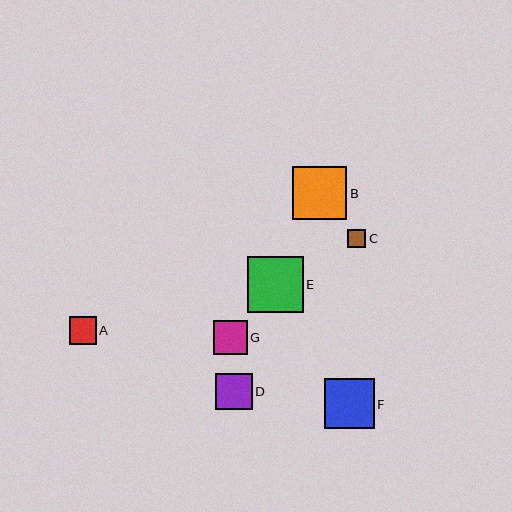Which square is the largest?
Square E is the largest with a size of approximately 56 pixels.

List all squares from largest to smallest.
From largest to smallest: E, B, F, D, G, A, C.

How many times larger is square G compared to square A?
Square G is approximately 1.2 times the size of square A.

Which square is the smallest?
Square C is the smallest with a size of approximately 18 pixels.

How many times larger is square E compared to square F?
Square E is approximately 1.1 times the size of square F.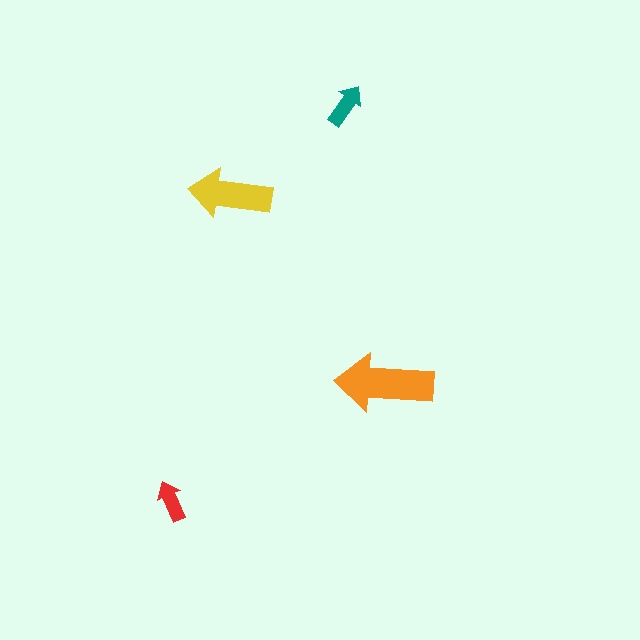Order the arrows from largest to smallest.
the orange one, the yellow one, the teal one, the red one.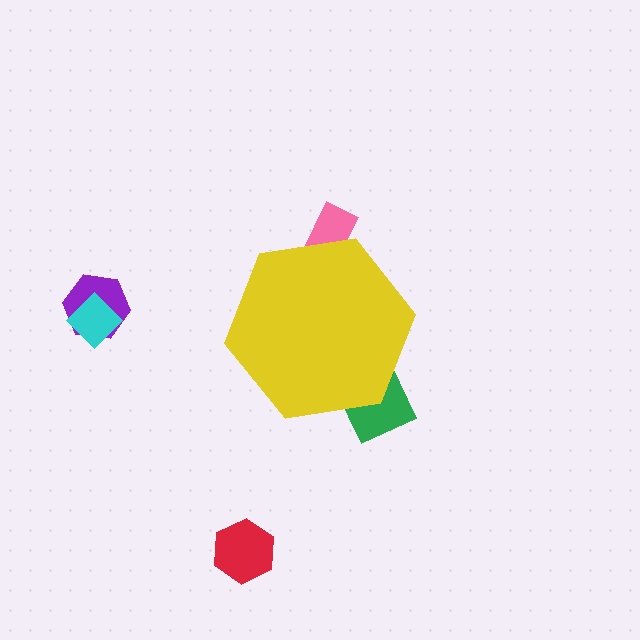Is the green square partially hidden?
Yes, the green square is partially hidden behind the yellow hexagon.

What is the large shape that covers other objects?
A yellow hexagon.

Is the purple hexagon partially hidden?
No, the purple hexagon is fully visible.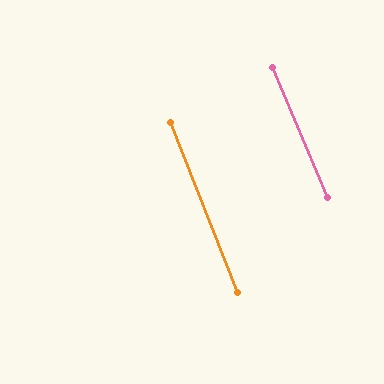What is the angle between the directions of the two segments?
Approximately 1 degree.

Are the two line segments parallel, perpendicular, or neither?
Parallel — their directions differ by only 1.3°.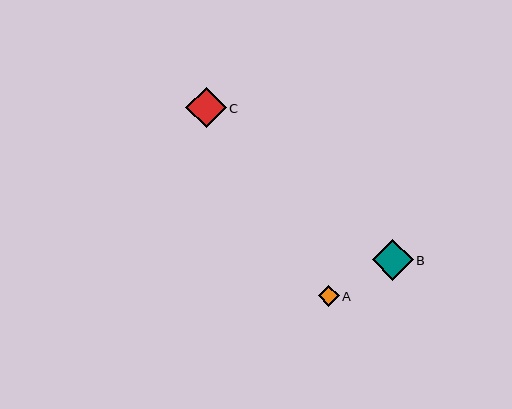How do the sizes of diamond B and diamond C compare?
Diamond B and diamond C are approximately the same size.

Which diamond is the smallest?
Diamond A is the smallest with a size of approximately 21 pixels.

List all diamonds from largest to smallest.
From largest to smallest: B, C, A.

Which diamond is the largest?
Diamond B is the largest with a size of approximately 41 pixels.